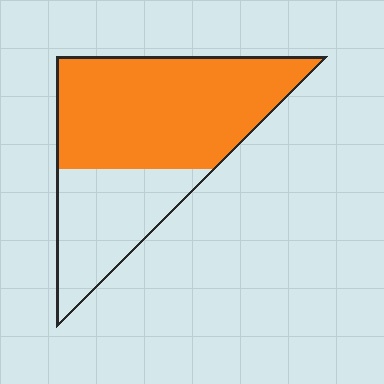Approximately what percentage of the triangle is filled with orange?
Approximately 65%.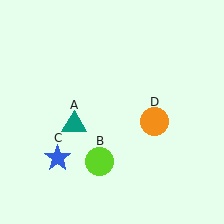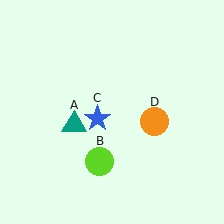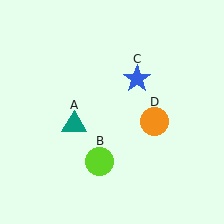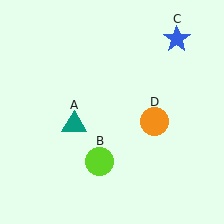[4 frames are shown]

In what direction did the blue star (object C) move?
The blue star (object C) moved up and to the right.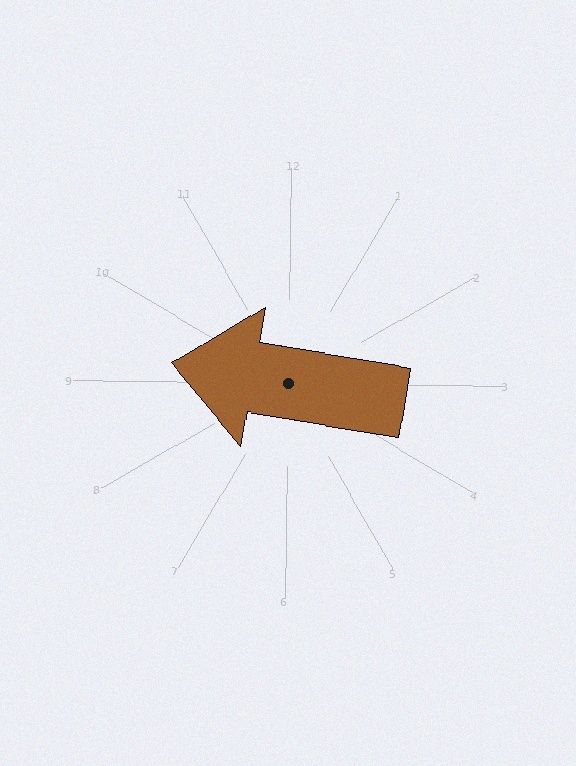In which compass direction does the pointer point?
West.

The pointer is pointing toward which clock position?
Roughly 9 o'clock.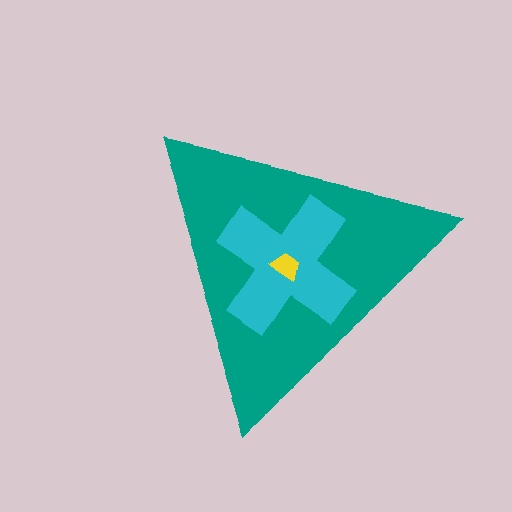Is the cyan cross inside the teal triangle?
Yes.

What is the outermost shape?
The teal triangle.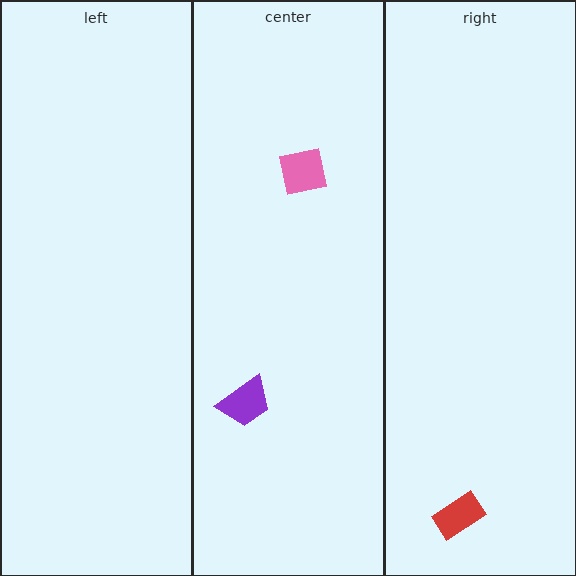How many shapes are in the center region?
2.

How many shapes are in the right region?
1.